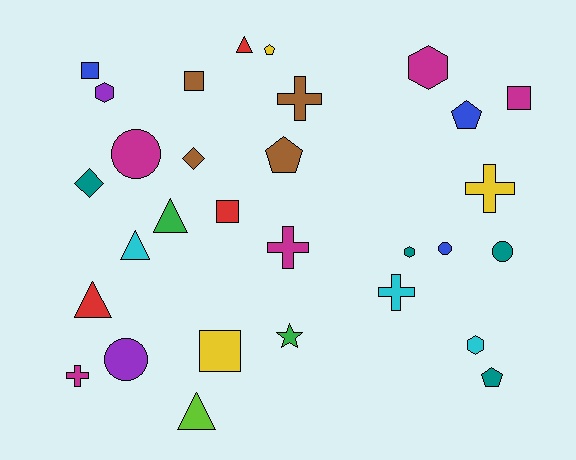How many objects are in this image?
There are 30 objects.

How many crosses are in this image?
There are 5 crosses.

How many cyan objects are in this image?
There are 3 cyan objects.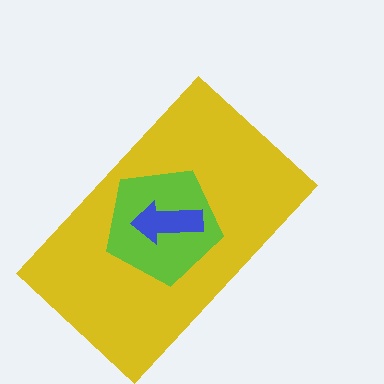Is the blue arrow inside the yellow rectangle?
Yes.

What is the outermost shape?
The yellow rectangle.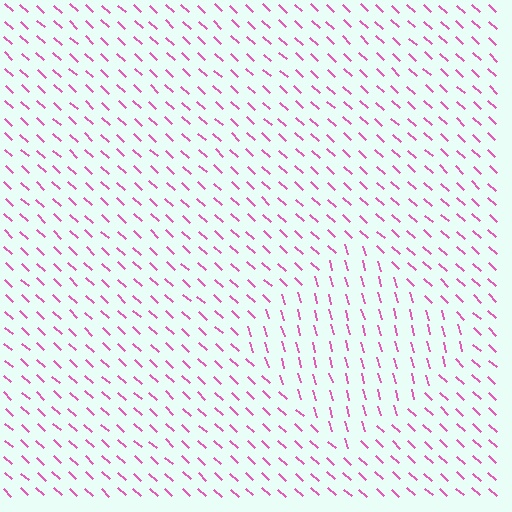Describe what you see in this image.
The image is filled with small pink line segments. A diamond region in the image has lines oriented differently from the surrounding lines, creating a visible texture boundary.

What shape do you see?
I see a diamond.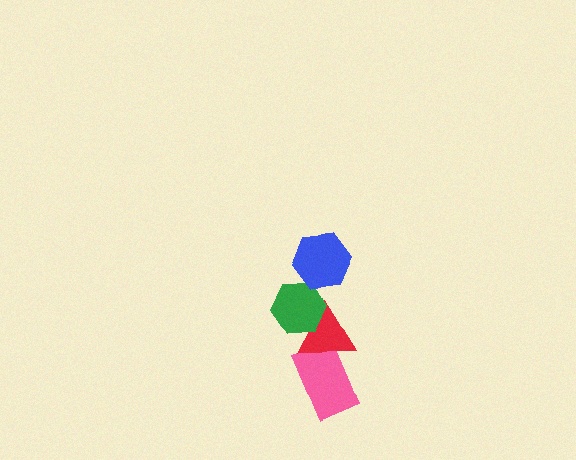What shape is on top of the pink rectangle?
The red triangle is on top of the pink rectangle.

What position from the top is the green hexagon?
The green hexagon is 2nd from the top.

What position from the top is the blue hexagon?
The blue hexagon is 1st from the top.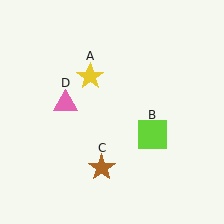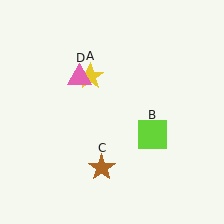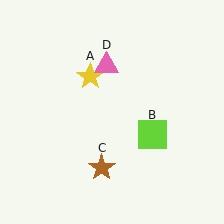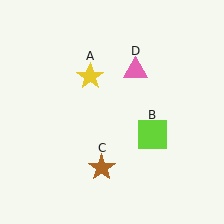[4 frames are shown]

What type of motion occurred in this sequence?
The pink triangle (object D) rotated clockwise around the center of the scene.